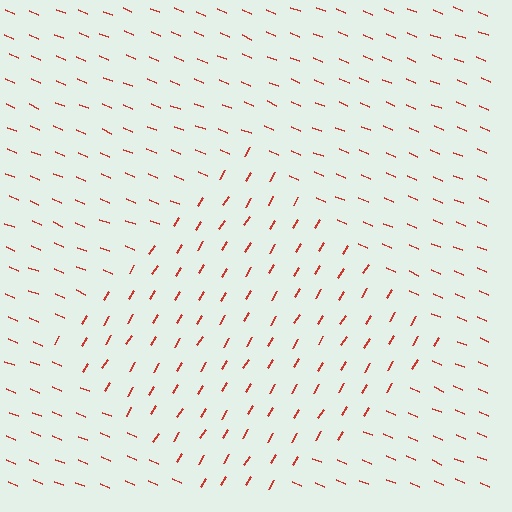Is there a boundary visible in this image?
Yes, there is a texture boundary formed by a change in line orientation.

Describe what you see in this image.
The image is filled with small red line segments. A diamond region in the image has lines oriented differently from the surrounding lines, creating a visible texture boundary.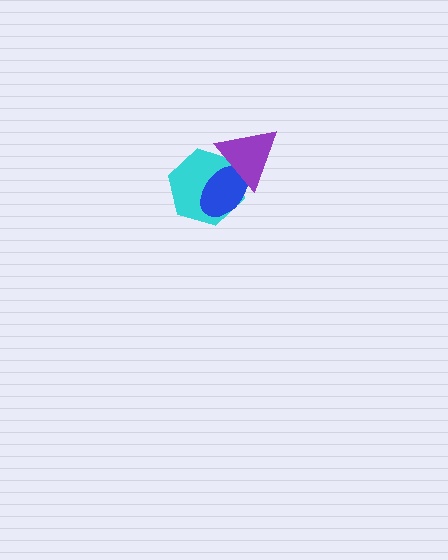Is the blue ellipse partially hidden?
Yes, it is partially covered by another shape.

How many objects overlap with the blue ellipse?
2 objects overlap with the blue ellipse.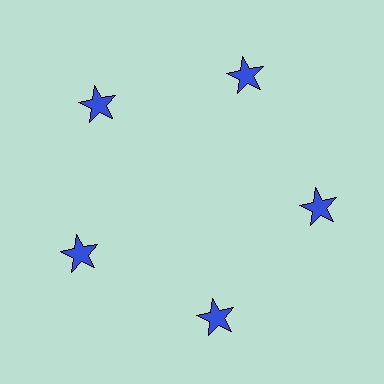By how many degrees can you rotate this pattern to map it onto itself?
The pattern maps onto itself every 72 degrees of rotation.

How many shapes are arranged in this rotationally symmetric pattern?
There are 5 shapes, arranged in 5 groups of 1.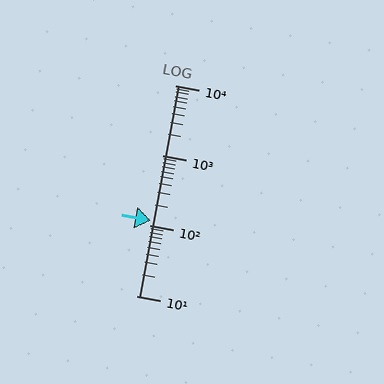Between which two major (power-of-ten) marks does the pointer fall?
The pointer is between 100 and 1000.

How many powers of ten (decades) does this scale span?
The scale spans 3 decades, from 10 to 10000.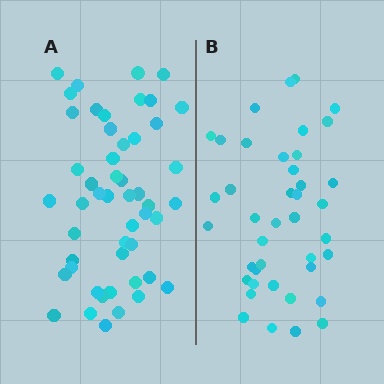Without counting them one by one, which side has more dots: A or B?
Region A (the left region) has more dots.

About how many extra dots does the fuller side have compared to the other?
Region A has roughly 8 or so more dots than region B.